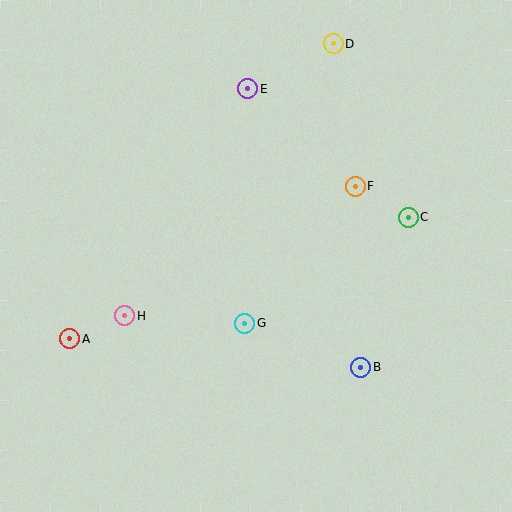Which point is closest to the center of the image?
Point G at (245, 323) is closest to the center.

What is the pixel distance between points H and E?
The distance between H and E is 258 pixels.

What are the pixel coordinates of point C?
Point C is at (408, 217).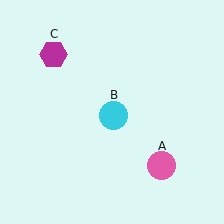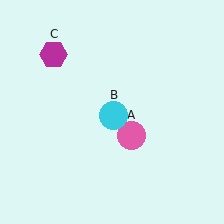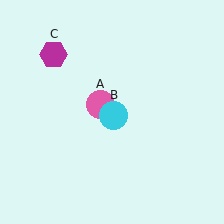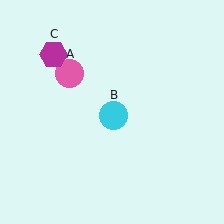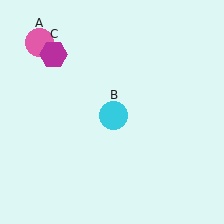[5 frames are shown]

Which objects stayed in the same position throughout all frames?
Cyan circle (object B) and magenta hexagon (object C) remained stationary.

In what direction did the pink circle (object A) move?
The pink circle (object A) moved up and to the left.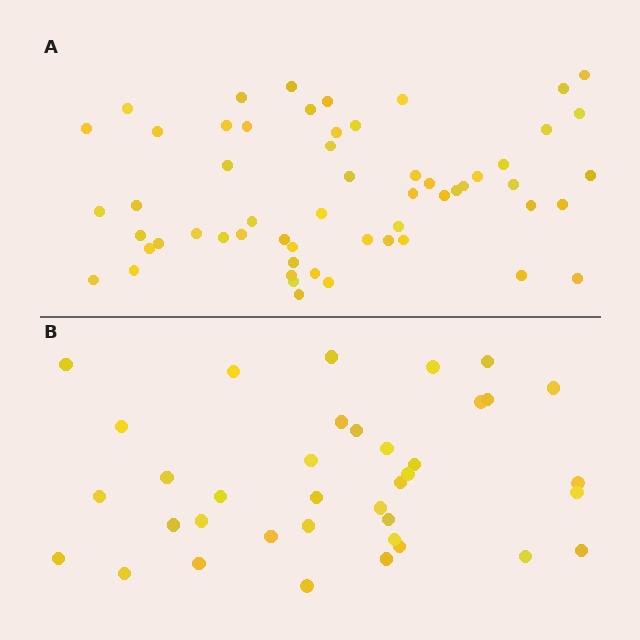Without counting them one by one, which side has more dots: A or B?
Region A (the top region) has more dots.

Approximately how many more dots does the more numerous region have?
Region A has approximately 20 more dots than region B.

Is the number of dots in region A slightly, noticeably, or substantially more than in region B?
Region A has substantially more. The ratio is roughly 1.5 to 1.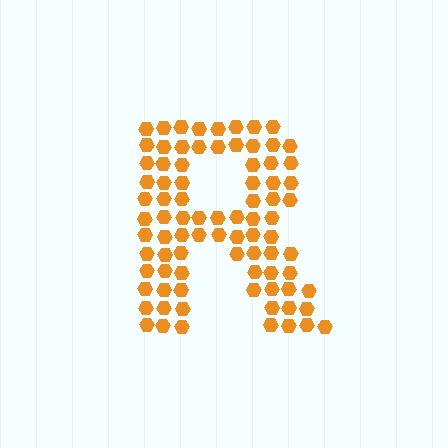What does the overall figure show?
The overall figure shows the letter R.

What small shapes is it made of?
It is made of small hexagons.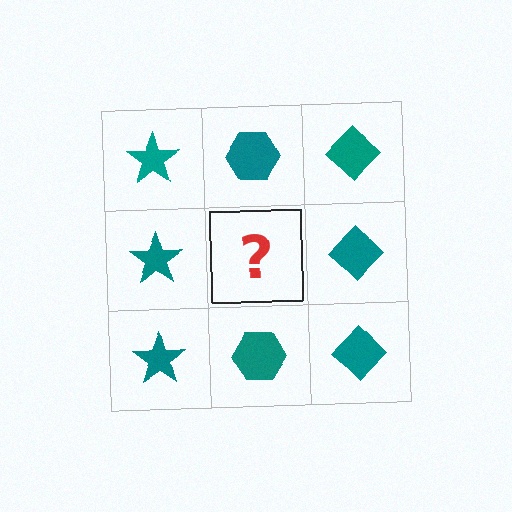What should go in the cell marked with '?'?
The missing cell should contain a teal hexagon.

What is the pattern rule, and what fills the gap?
The rule is that each column has a consistent shape. The gap should be filled with a teal hexagon.